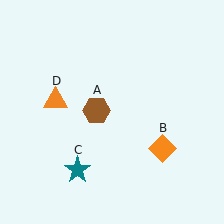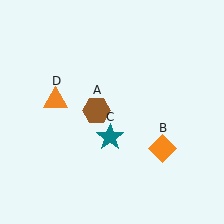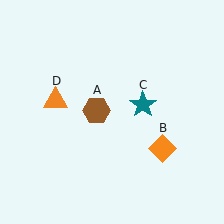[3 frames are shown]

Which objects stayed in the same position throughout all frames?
Brown hexagon (object A) and orange diamond (object B) and orange triangle (object D) remained stationary.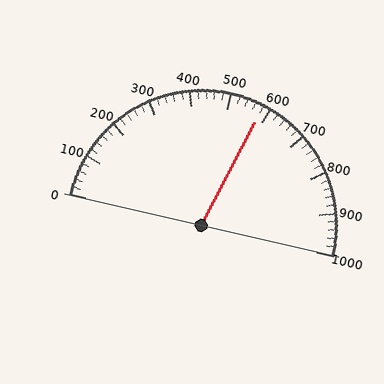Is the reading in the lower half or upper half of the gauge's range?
The reading is in the upper half of the range (0 to 1000).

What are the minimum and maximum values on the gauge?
The gauge ranges from 0 to 1000.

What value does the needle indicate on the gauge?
The needle indicates approximately 580.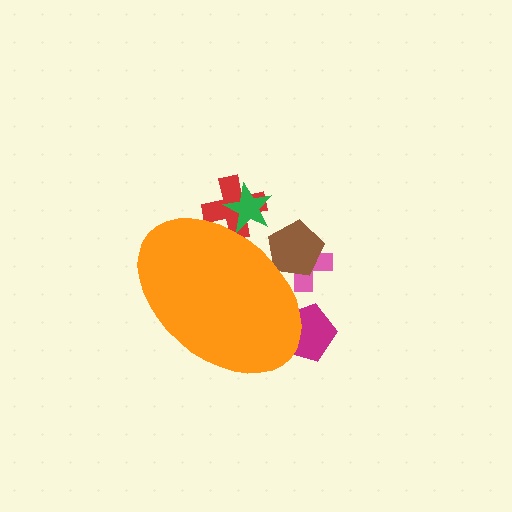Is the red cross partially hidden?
Yes, the red cross is partially hidden behind the orange ellipse.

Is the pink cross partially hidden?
Yes, the pink cross is partially hidden behind the orange ellipse.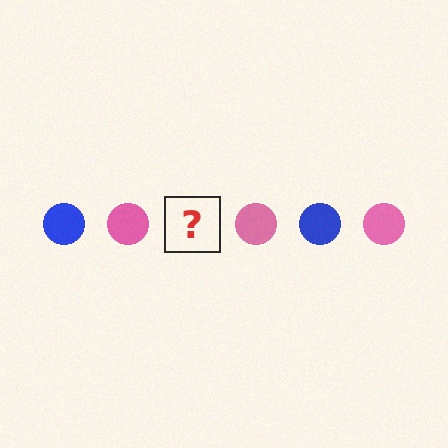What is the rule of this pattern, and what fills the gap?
The rule is that the pattern cycles through blue, pink circles. The gap should be filled with a blue circle.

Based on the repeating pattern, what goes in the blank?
The blank should be a blue circle.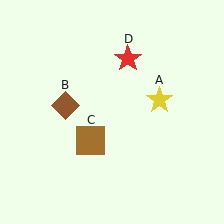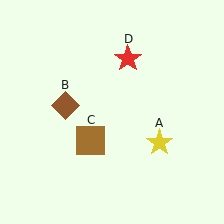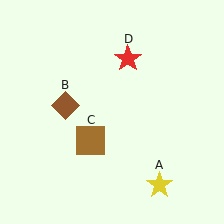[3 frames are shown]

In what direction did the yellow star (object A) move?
The yellow star (object A) moved down.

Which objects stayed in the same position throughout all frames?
Brown diamond (object B) and brown square (object C) and red star (object D) remained stationary.